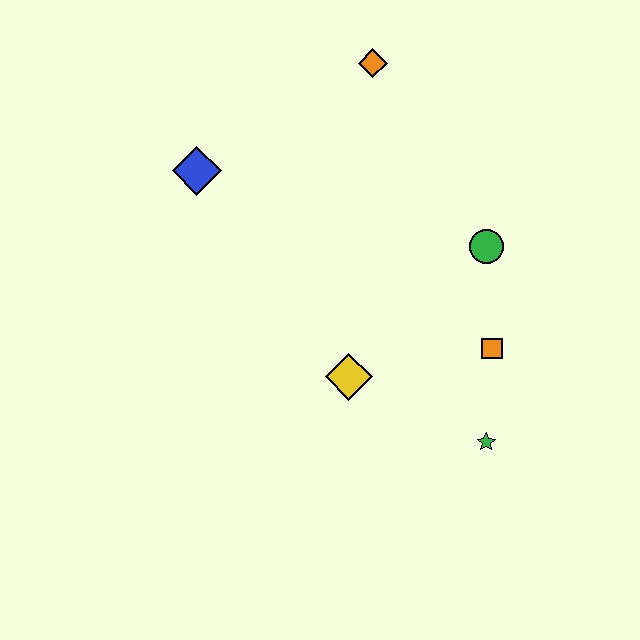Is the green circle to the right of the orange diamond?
Yes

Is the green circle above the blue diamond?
No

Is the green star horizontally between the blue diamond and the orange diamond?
No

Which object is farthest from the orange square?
The blue diamond is farthest from the orange square.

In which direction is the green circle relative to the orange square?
The green circle is above the orange square.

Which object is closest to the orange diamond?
The blue diamond is closest to the orange diamond.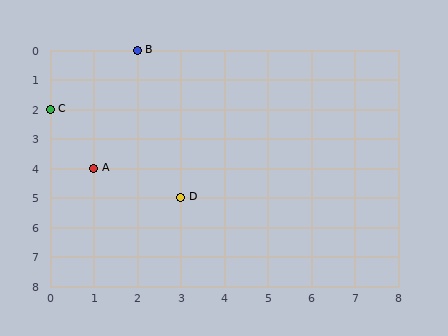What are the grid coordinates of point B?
Point B is at grid coordinates (2, 0).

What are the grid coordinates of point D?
Point D is at grid coordinates (3, 5).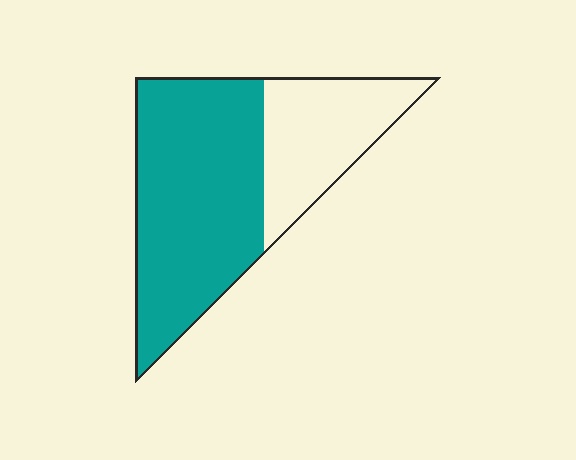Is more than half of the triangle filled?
Yes.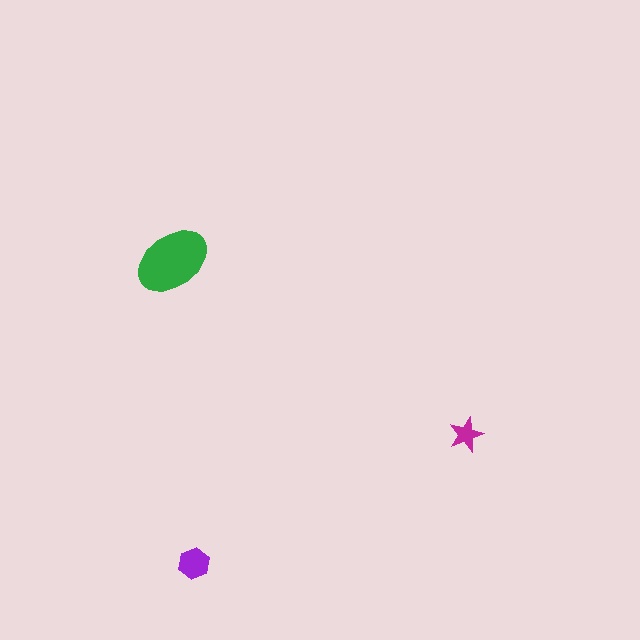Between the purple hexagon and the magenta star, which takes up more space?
The purple hexagon.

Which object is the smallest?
The magenta star.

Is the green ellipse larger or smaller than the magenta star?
Larger.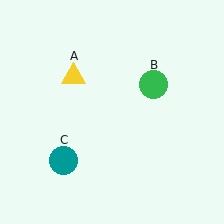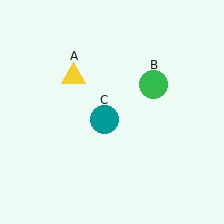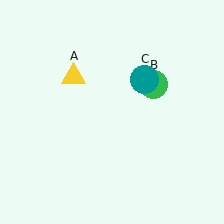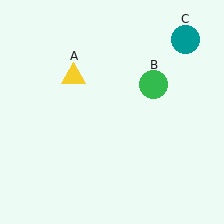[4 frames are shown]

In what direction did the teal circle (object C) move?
The teal circle (object C) moved up and to the right.